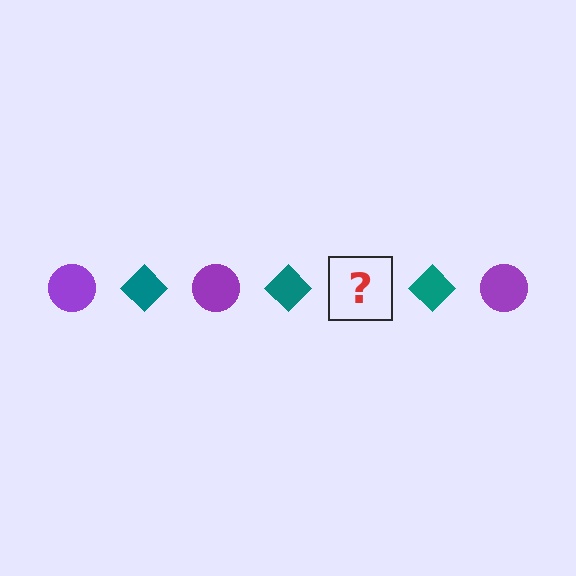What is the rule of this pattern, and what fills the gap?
The rule is that the pattern alternates between purple circle and teal diamond. The gap should be filled with a purple circle.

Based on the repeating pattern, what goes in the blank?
The blank should be a purple circle.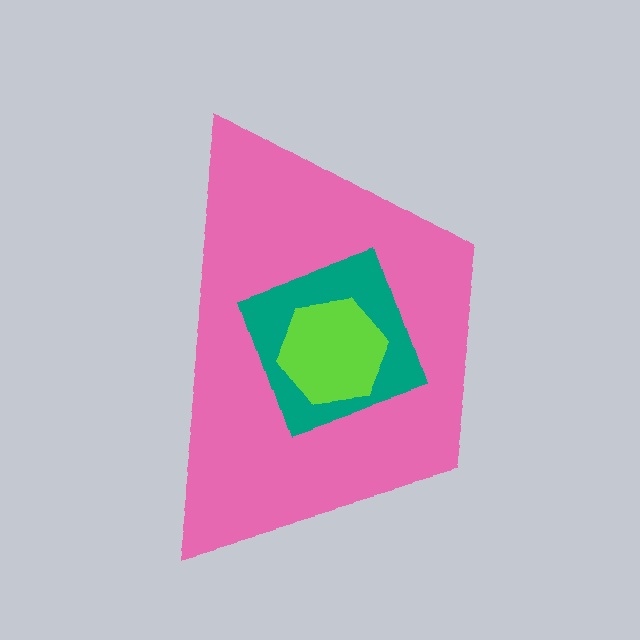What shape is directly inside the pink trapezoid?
The teal diamond.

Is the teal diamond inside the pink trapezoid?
Yes.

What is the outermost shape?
The pink trapezoid.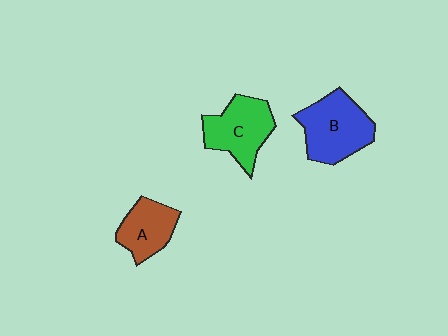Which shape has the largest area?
Shape B (blue).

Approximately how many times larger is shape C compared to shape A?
Approximately 1.3 times.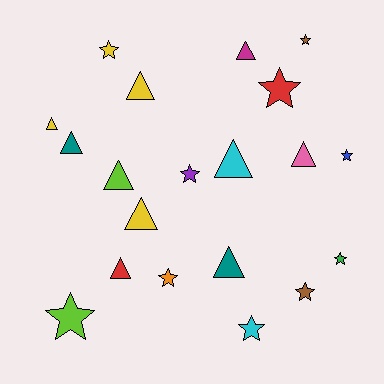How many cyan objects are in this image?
There are 2 cyan objects.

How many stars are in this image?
There are 10 stars.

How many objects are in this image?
There are 20 objects.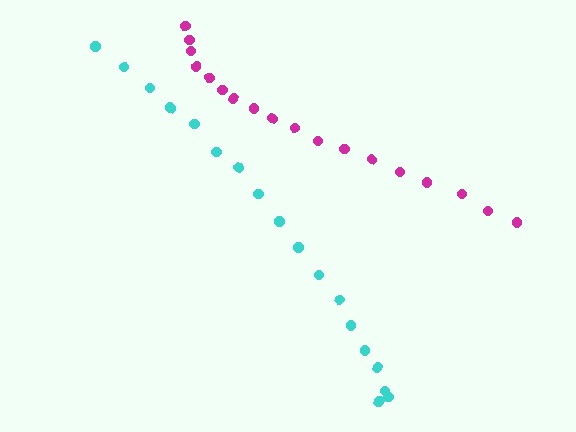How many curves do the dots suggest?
There are 2 distinct paths.